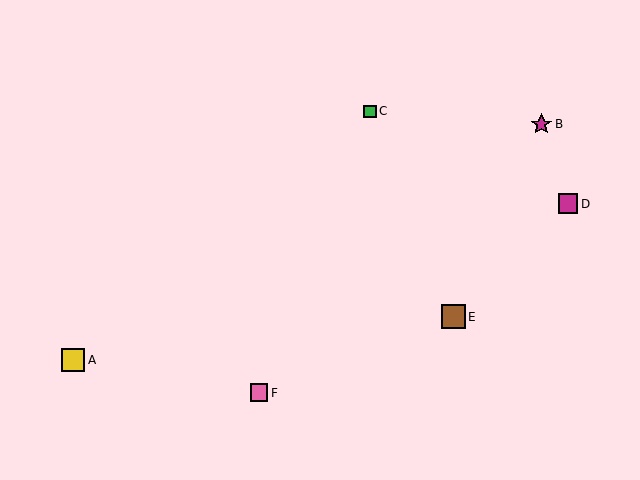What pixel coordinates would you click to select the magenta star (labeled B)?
Click at (541, 124) to select the magenta star B.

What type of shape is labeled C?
Shape C is a green square.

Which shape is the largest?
The brown square (labeled E) is the largest.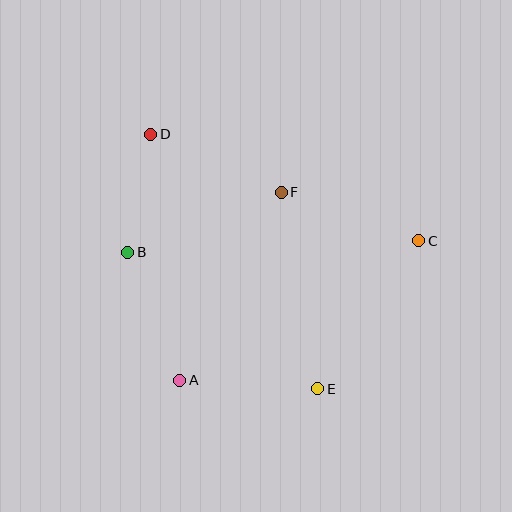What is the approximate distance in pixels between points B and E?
The distance between B and E is approximately 234 pixels.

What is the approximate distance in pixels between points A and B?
The distance between A and B is approximately 138 pixels.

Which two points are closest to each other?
Points B and D are closest to each other.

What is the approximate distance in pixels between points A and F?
The distance between A and F is approximately 214 pixels.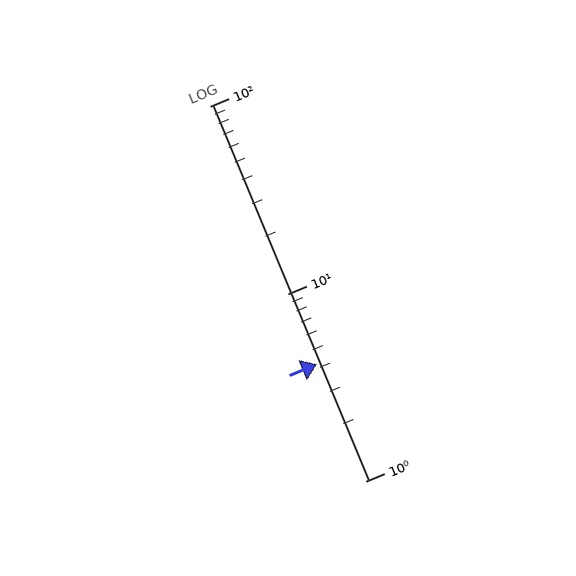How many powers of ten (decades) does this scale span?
The scale spans 2 decades, from 1 to 100.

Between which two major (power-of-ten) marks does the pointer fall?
The pointer is between 1 and 10.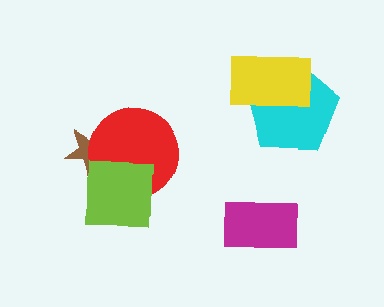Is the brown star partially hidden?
Yes, it is partially covered by another shape.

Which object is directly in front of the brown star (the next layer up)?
The red circle is directly in front of the brown star.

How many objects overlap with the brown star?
2 objects overlap with the brown star.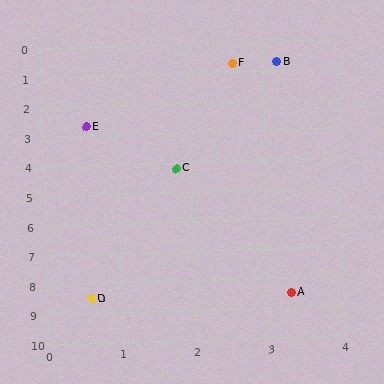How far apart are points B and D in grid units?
Points B and D are about 8.2 grid units apart.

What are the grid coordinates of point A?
Point A is at approximately (3.3, 8.5).